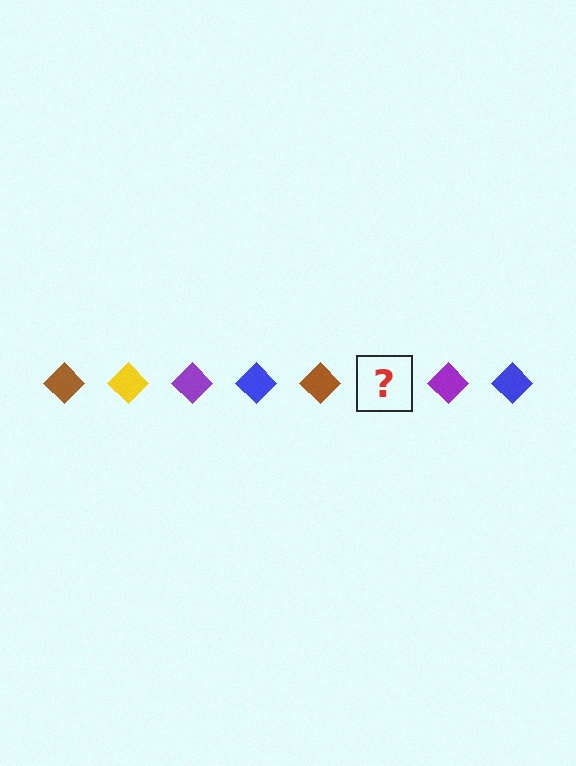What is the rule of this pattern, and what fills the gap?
The rule is that the pattern cycles through brown, yellow, purple, blue diamonds. The gap should be filled with a yellow diamond.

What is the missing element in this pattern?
The missing element is a yellow diamond.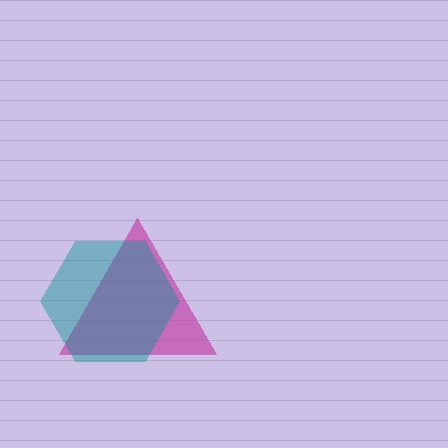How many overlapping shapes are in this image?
There are 2 overlapping shapes in the image.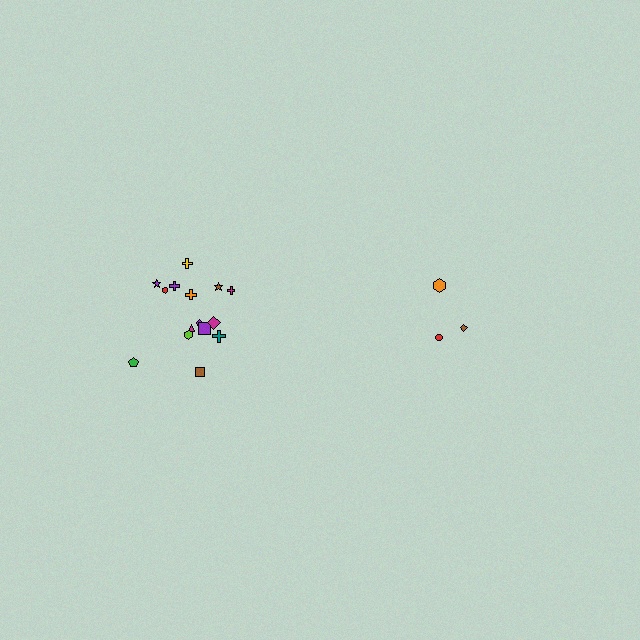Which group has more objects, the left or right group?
The left group.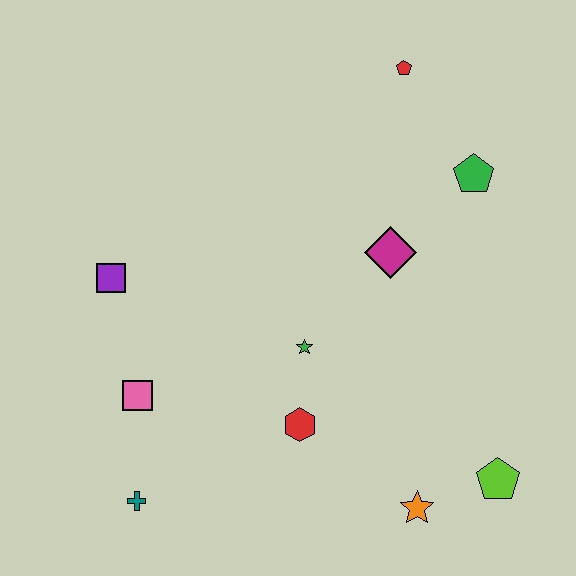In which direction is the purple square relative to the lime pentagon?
The purple square is to the left of the lime pentagon.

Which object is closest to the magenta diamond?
The green pentagon is closest to the magenta diamond.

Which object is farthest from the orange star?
The red pentagon is farthest from the orange star.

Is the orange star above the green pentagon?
No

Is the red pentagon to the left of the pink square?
No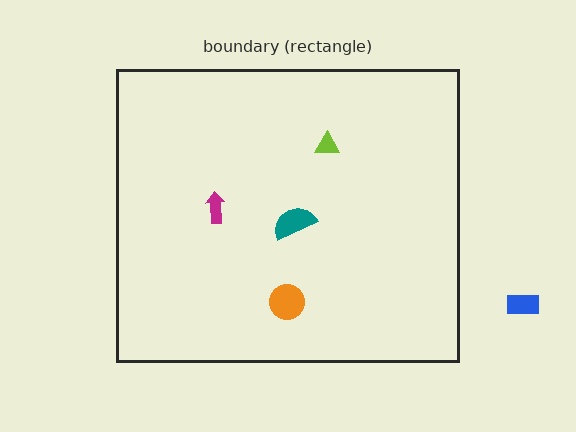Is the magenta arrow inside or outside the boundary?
Inside.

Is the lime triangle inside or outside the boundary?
Inside.